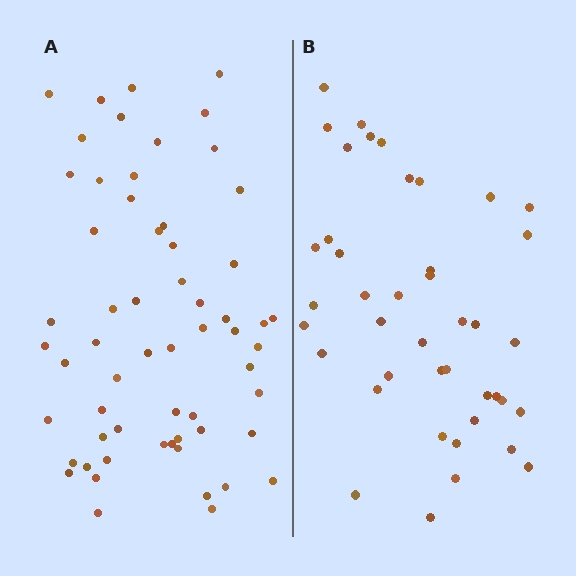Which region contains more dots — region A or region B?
Region A (the left region) has more dots.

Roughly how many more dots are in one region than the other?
Region A has approximately 20 more dots than region B.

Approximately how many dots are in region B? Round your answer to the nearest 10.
About 40 dots. (The exact count is 42, which rounds to 40.)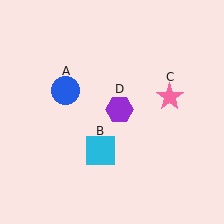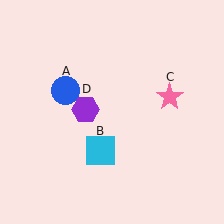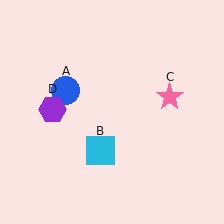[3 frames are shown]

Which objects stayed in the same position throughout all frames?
Blue circle (object A) and cyan square (object B) and pink star (object C) remained stationary.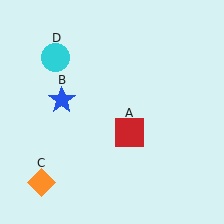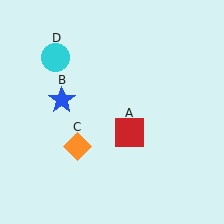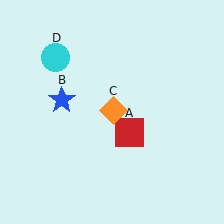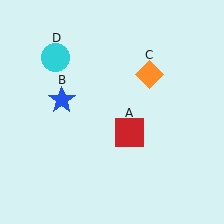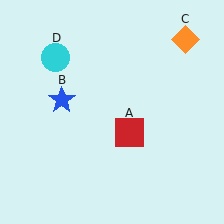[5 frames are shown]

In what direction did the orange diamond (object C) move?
The orange diamond (object C) moved up and to the right.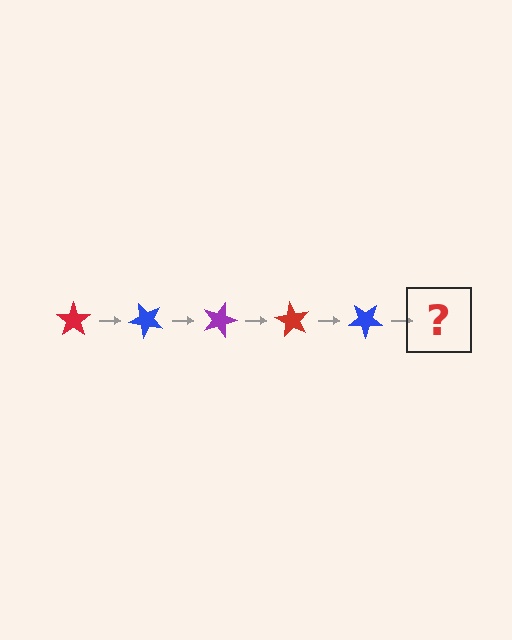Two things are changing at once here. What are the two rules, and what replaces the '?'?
The two rules are that it rotates 45 degrees each step and the color cycles through red, blue, and purple. The '?' should be a purple star, rotated 225 degrees from the start.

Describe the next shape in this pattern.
It should be a purple star, rotated 225 degrees from the start.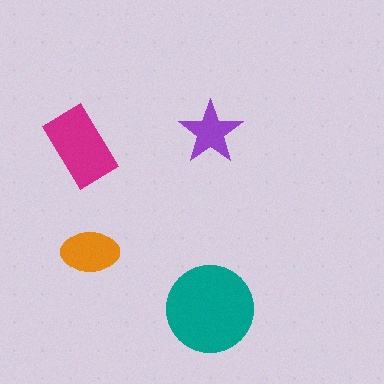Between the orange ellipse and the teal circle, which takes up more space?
The teal circle.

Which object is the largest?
The teal circle.